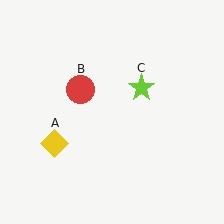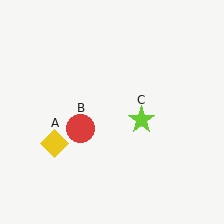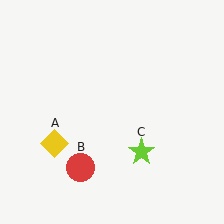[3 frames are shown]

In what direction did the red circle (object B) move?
The red circle (object B) moved down.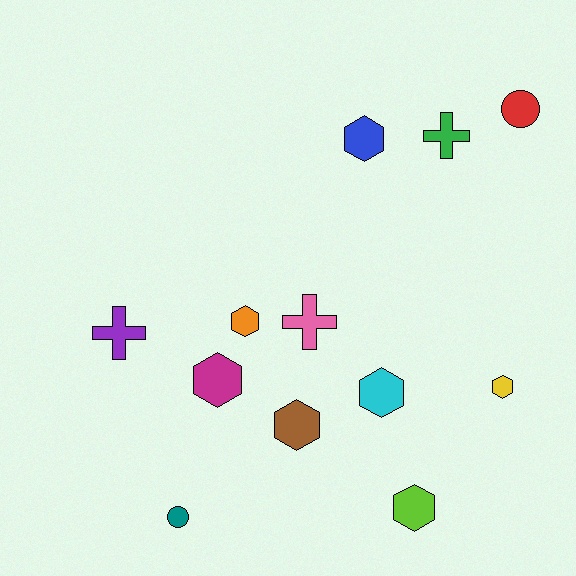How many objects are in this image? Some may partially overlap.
There are 12 objects.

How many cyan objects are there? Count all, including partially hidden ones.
There is 1 cyan object.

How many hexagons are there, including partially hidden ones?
There are 7 hexagons.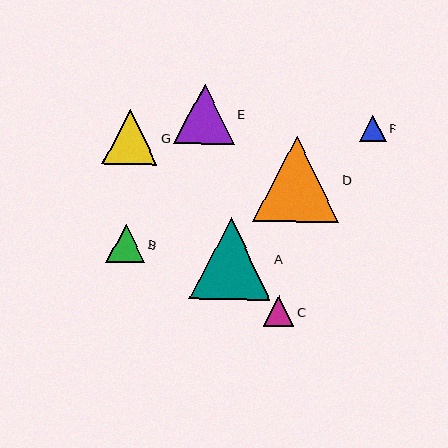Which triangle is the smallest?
Triangle F is the smallest with a size of approximately 26 pixels.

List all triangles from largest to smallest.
From largest to smallest: D, A, E, G, B, C, F.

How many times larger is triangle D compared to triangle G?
Triangle D is approximately 1.6 times the size of triangle G.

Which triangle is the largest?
Triangle D is the largest with a size of approximately 85 pixels.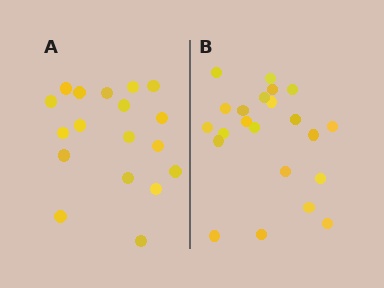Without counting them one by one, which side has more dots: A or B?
Region B (the right region) has more dots.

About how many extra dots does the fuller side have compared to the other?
Region B has about 4 more dots than region A.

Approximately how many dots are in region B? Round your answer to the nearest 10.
About 20 dots. (The exact count is 22, which rounds to 20.)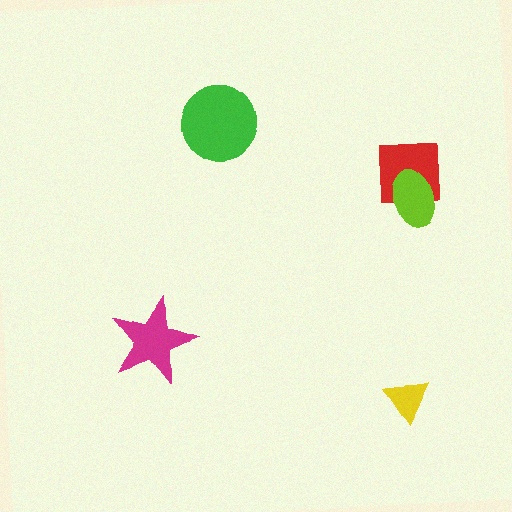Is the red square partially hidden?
Yes, it is partially covered by another shape.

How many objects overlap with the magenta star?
0 objects overlap with the magenta star.